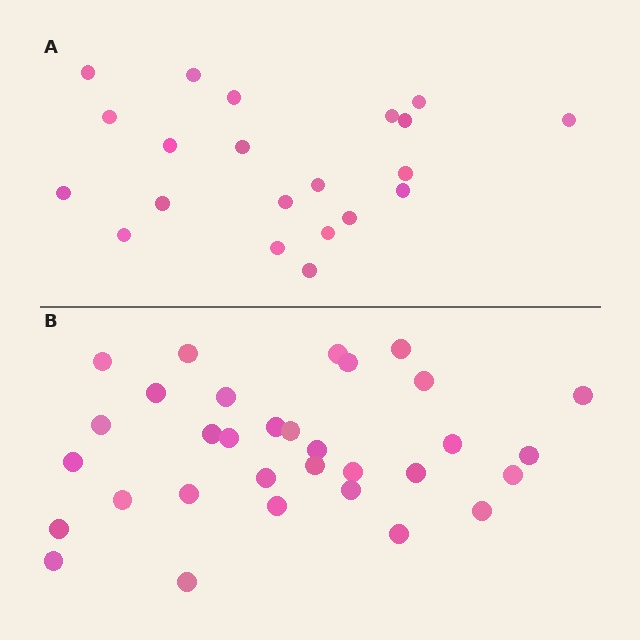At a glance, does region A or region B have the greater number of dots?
Region B (the bottom region) has more dots.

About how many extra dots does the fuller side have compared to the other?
Region B has roughly 12 or so more dots than region A.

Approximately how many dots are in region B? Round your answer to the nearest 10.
About 30 dots. (The exact count is 32, which rounds to 30.)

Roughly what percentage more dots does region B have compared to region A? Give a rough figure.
About 50% more.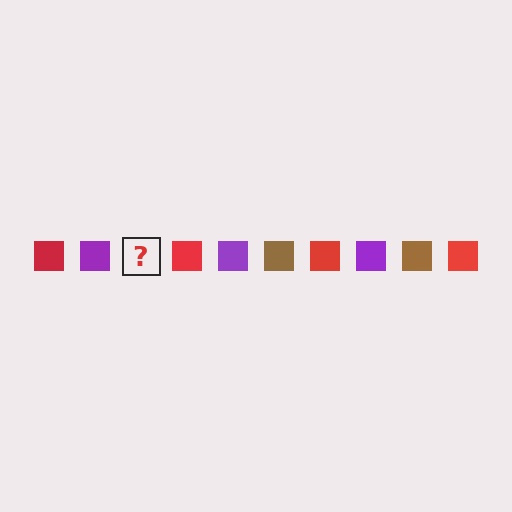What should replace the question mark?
The question mark should be replaced with a brown square.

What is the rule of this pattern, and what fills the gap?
The rule is that the pattern cycles through red, purple, brown squares. The gap should be filled with a brown square.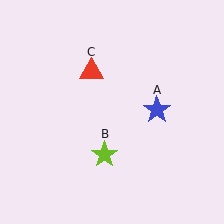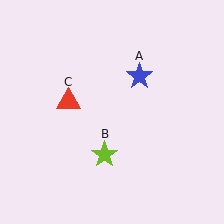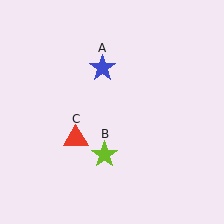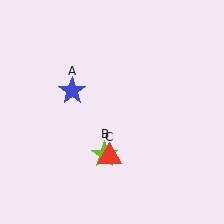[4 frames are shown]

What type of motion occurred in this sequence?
The blue star (object A), red triangle (object C) rotated counterclockwise around the center of the scene.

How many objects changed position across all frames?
2 objects changed position: blue star (object A), red triangle (object C).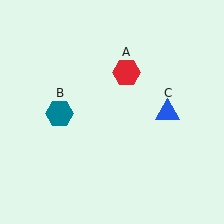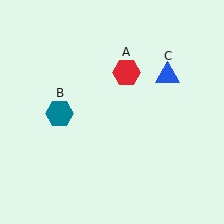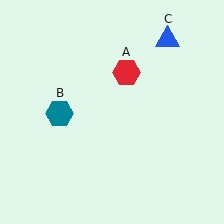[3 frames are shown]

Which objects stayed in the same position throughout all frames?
Red hexagon (object A) and teal hexagon (object B) remained stationary.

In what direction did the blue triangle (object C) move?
The blue triangle (object C) moved up.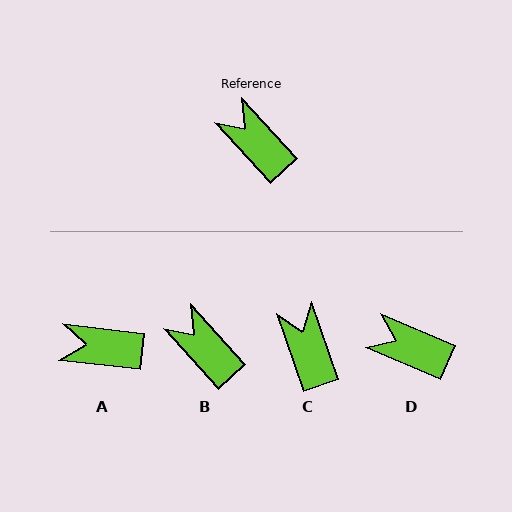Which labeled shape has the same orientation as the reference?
B.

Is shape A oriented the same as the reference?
No, it is off by about 41 degrees.